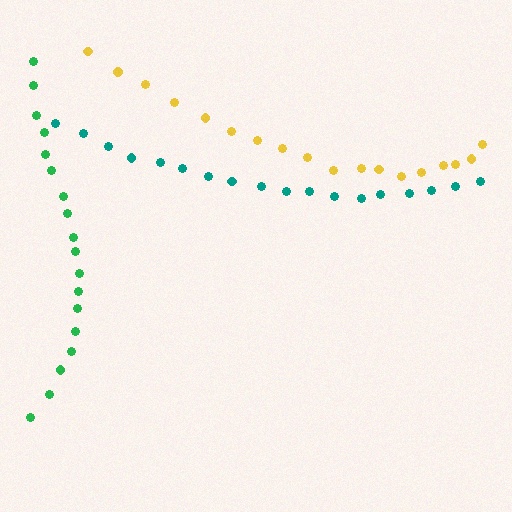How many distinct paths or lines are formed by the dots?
There are 3 distinct paths.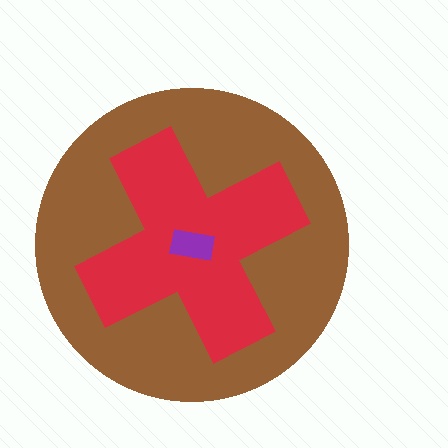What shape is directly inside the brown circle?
The red cross.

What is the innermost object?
The purple rectangle.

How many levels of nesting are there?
3.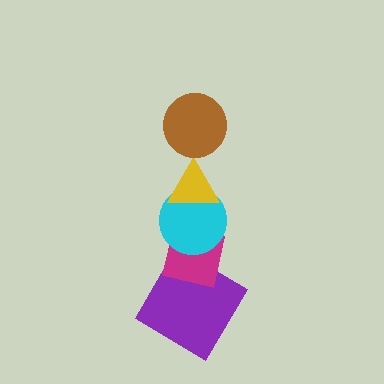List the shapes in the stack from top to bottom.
From top to bottom: the brown circle, the yellow triangle, the cyan circle, the magenta square, the purple diamond.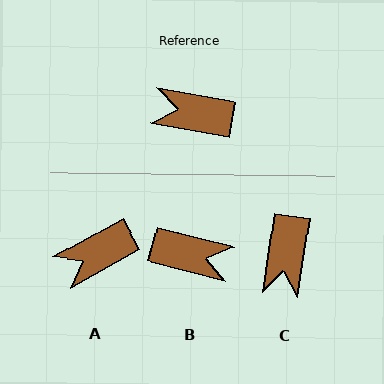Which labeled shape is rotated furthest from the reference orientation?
B, about 176 degrees away.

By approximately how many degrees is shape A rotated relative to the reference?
Approximately 39 degrees counter-clockwise.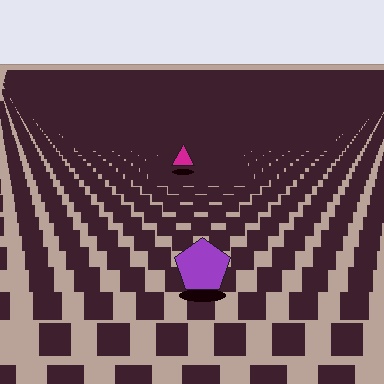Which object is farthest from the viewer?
The magenta triangle is farthest from the viewer. It appears smaller and the ground texture around it is denser.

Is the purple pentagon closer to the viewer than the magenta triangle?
Yes. The purple pentagon is closer — you can tell from the texture gradient: the ground texture is coarser near it.